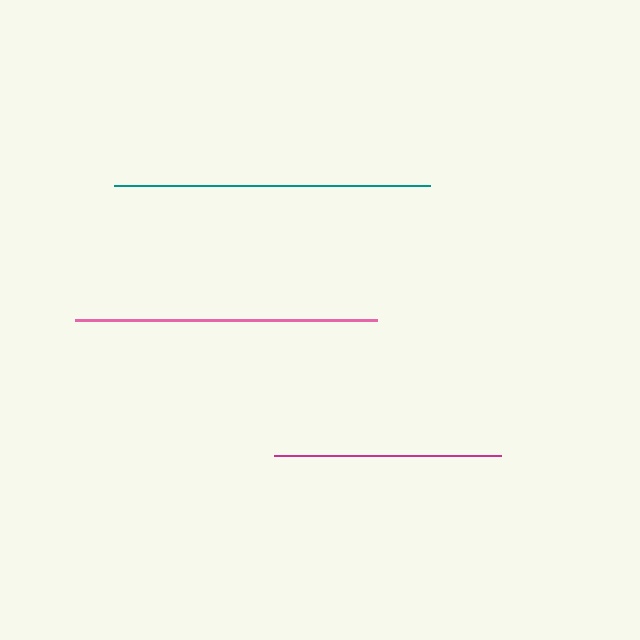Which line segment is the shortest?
The magenta line is the shortest at approximately 227 pixels.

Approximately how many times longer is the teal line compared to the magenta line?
The teal line is approximately 1.4 times the length of the magenta line.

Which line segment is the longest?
The teal line is the longest at approximately 315 pixels.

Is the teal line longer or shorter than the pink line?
The teal line is longer than the pink line.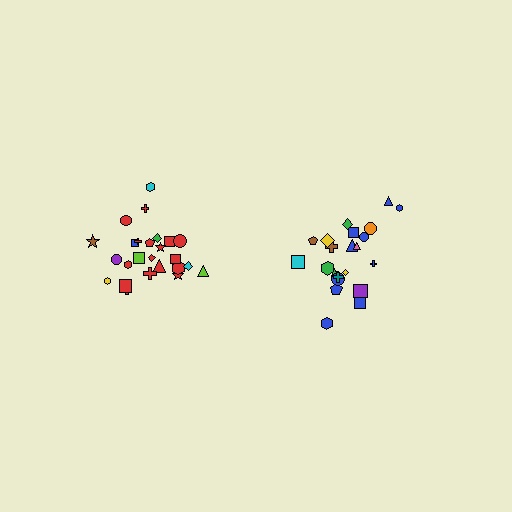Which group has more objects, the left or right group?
The left group.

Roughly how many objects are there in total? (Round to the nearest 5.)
Roughly 45 objects in total.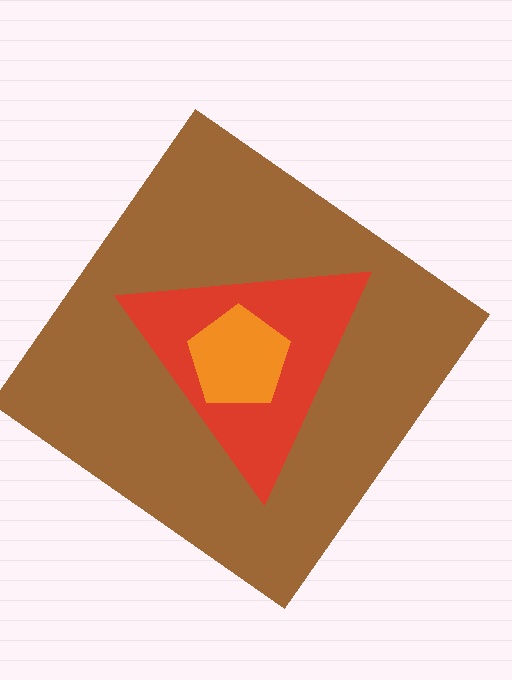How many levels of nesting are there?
3.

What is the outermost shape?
The brown diamond.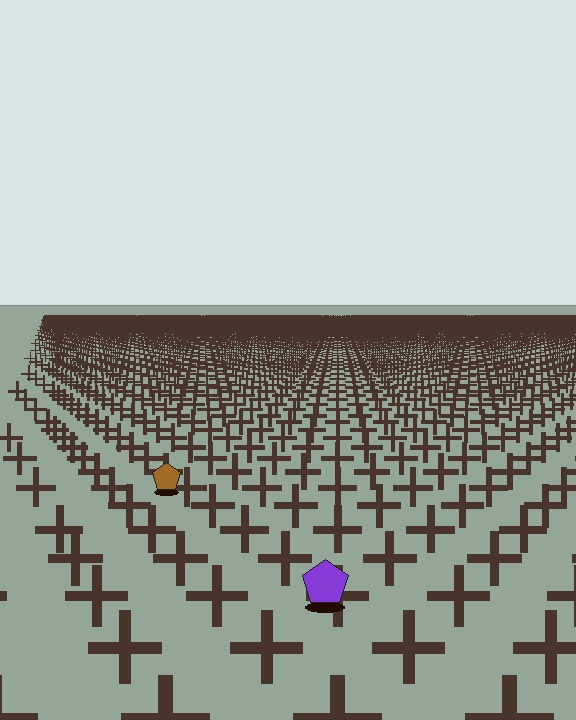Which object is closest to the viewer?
The purple pentagon is closest. The texture marks near it are larger and more spread out.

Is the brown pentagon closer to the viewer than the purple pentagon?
No. The purple pentagon is closer — you can tell from the texture gradient: the ground texture is coarser near it.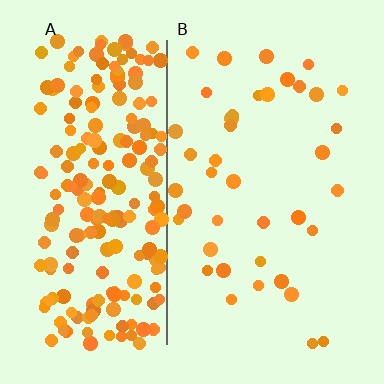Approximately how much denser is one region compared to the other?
Approximately 5.5× — region A over region B.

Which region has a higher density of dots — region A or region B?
A (the left).